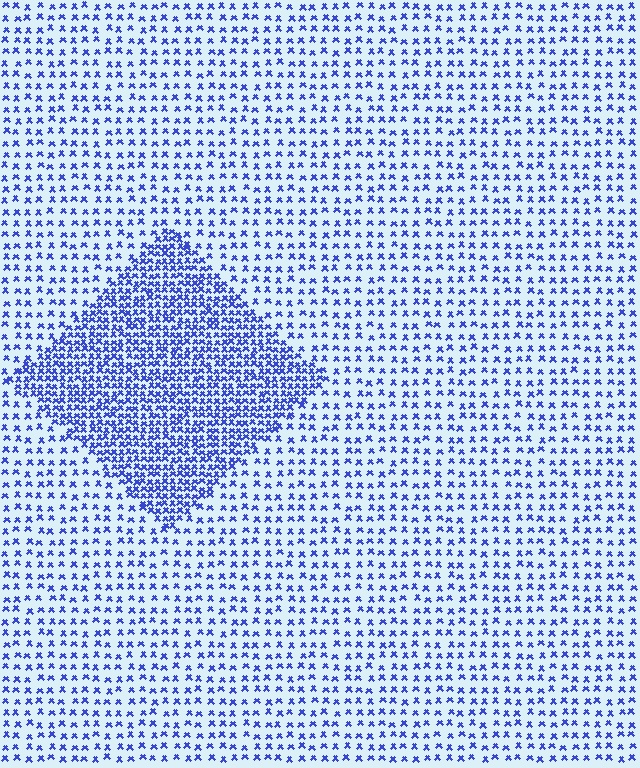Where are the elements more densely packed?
The elements are more densely packed inside the diamond boundary.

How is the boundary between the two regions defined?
The boundary is defined by a change in element density (approximately 2.4x ratio). All elements are the same color, size, and shape.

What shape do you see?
I see a diamond.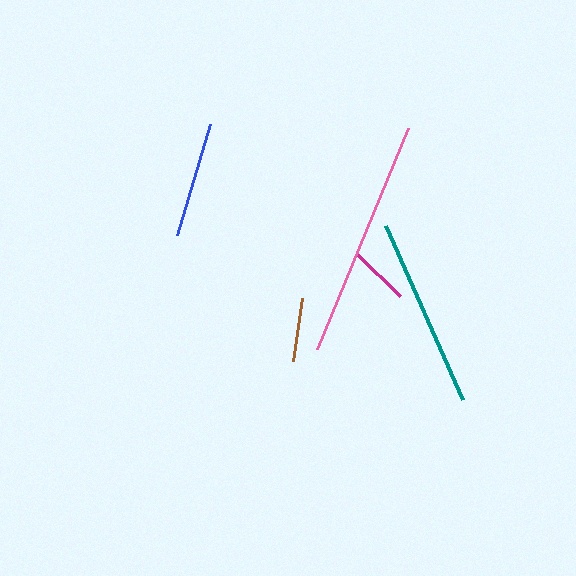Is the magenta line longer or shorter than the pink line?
The pink line is longer than the magenta line.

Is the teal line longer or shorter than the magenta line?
The teal line is longer than the magenta line.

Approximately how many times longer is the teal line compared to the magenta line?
The teal line is approximately 3.2 times the length of the magenta line.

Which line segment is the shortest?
The magenta line is the shortest at approximately 60 pixels.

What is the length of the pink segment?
The pink segment is approximately 239 pixels long.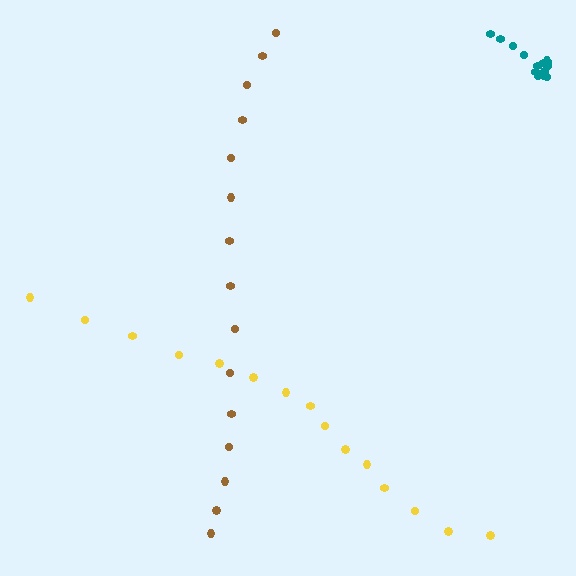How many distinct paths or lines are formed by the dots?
There are 3 distinct paths.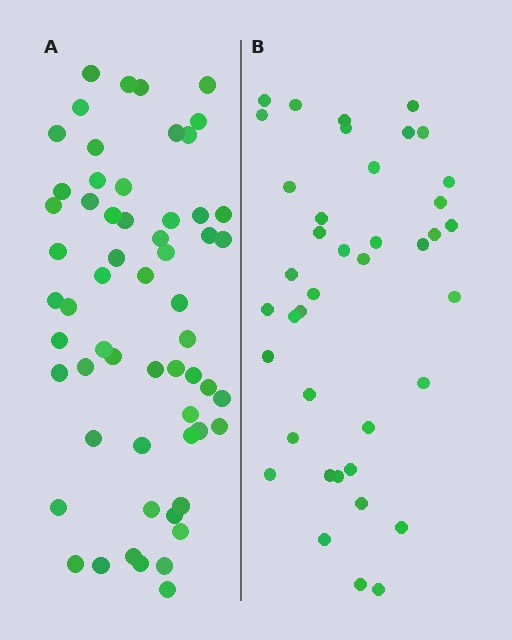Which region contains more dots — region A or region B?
Region A (the left region) has more dots.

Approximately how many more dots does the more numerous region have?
Region A has approximately 20 more dots than region B.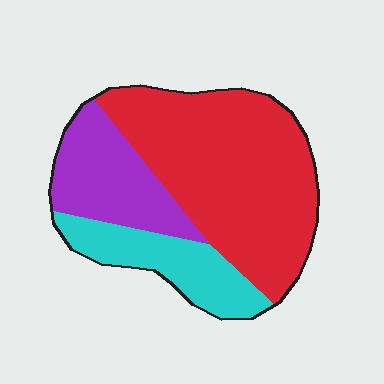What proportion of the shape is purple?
Purple covers roughly 25% of the shape.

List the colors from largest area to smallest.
From largest to smallest: red, purple, cyan.